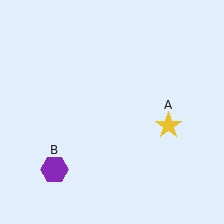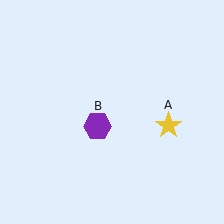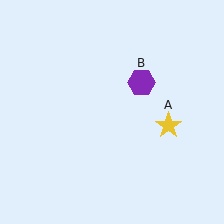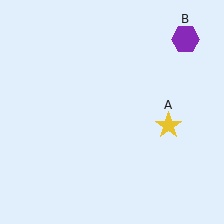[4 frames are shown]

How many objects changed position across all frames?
1 object changed position: purple hexagon (object B).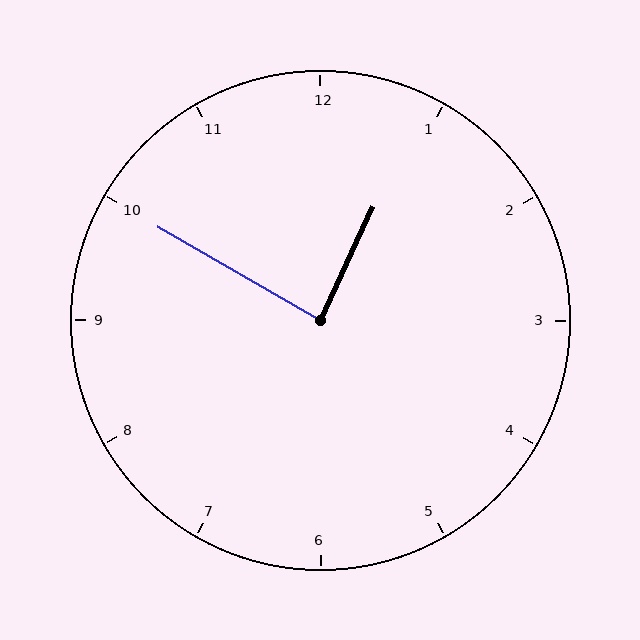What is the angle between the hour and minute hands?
Approximately 85 degrees.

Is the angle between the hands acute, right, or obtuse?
It is right.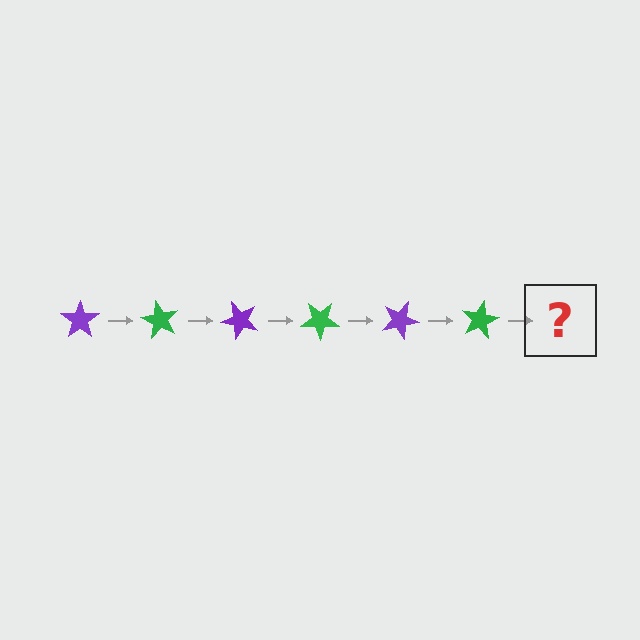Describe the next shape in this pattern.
It should be a purple star, rotated 360 degrees from the start.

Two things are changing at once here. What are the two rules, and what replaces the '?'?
The two rules are that it rotates 60 degrees each step and the color cycles through purple and green. The '?' should be a purple star, rotated 360 degrees from the start.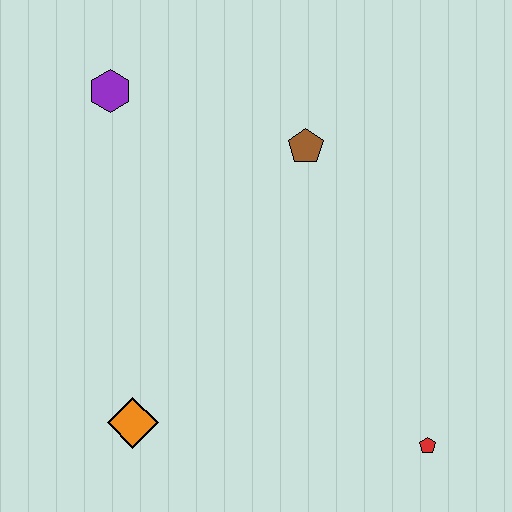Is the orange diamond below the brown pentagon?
Yes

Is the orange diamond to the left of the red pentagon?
Yes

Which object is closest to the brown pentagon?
The purple hexagon is closest to the brown pentagon.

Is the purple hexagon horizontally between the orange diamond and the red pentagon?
No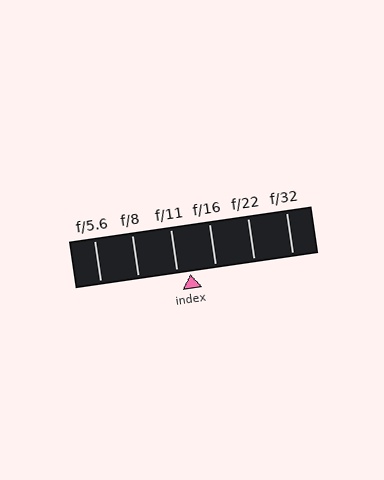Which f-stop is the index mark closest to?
The index mark is closest to f/11.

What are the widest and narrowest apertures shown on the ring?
The widest aperture shown is f/5.6 and the narrowest is f/32.